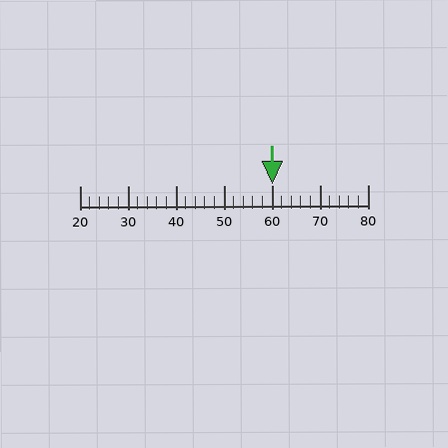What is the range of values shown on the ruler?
The ruler shows values from 20 to 80.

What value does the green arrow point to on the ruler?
The green arrow points to approximately 60.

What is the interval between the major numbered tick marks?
The major tick marks are spaced 10 units apart.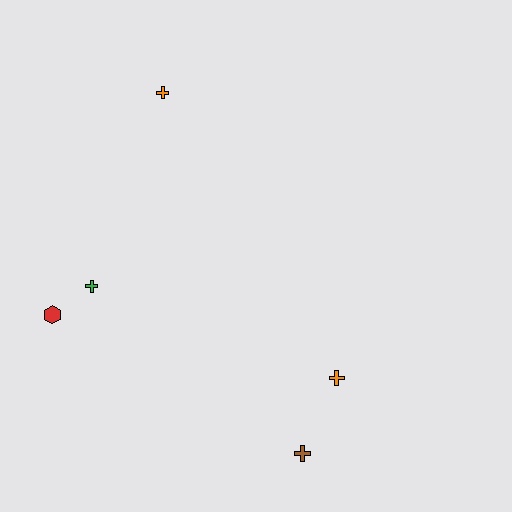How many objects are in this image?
There are 5 objects.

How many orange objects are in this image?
There are 2 orange objects.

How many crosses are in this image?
There are 4 crosses.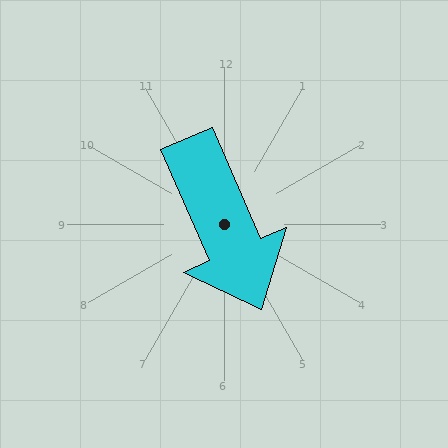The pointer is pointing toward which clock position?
Roughly 5 o'clock.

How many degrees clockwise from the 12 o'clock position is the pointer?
Approximately 156 degrees.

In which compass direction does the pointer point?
Southeast.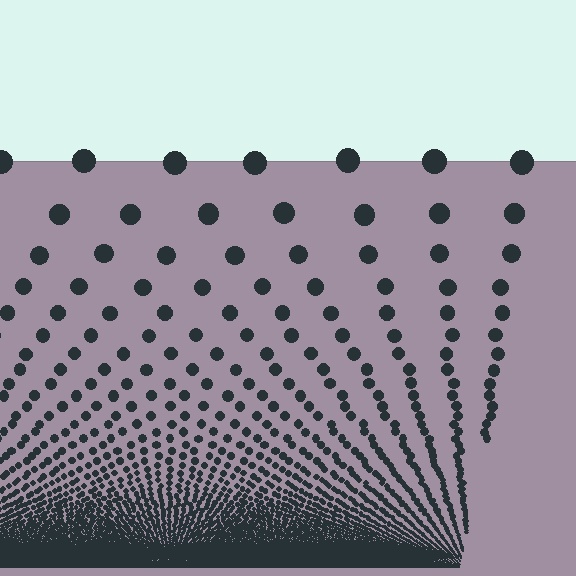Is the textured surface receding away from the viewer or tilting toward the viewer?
The surface appears to tilt toward the viewer. Texture elements get larger and sparser toward the top.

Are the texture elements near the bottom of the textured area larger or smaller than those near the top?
Smaller. The gradient is inverted — elements near the bottom are smaller and denser.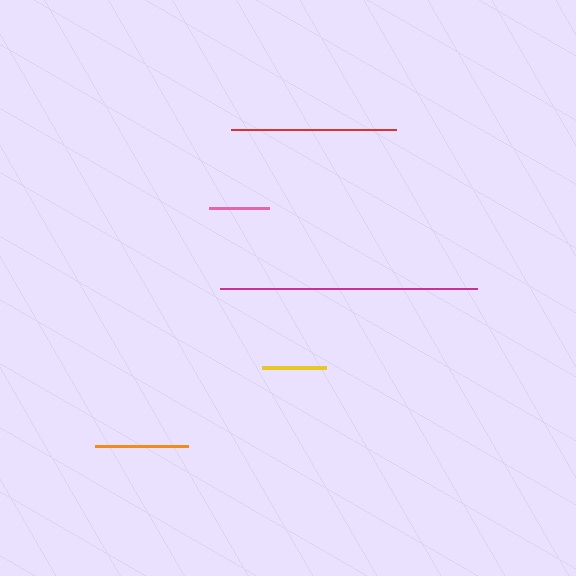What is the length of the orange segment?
The orange segment is approximately 93 pixels long.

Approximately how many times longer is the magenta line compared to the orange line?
The magenta line is approximately 2.8 times the length of the orange line.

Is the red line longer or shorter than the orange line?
The red line is longer than the orange line.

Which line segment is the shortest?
The pink line is the shortest at approximately 61 pixels.